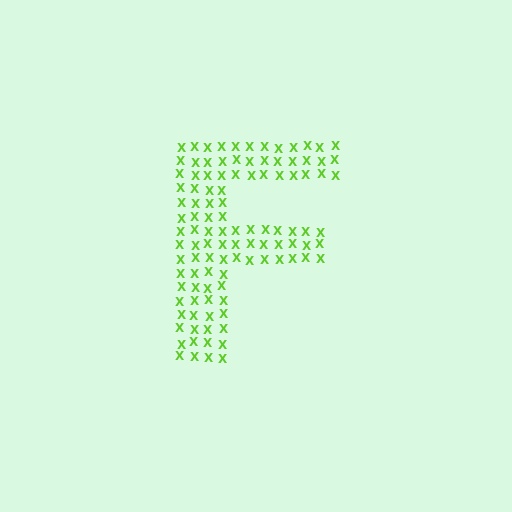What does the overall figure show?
The overall figure shows the letter F.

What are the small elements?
The small elements are letter X's.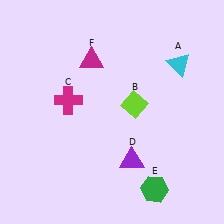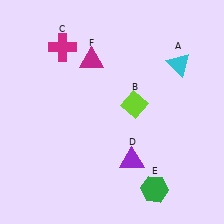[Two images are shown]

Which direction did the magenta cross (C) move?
The magenta cross (C) moved up.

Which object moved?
The magenta cross (C) moved up.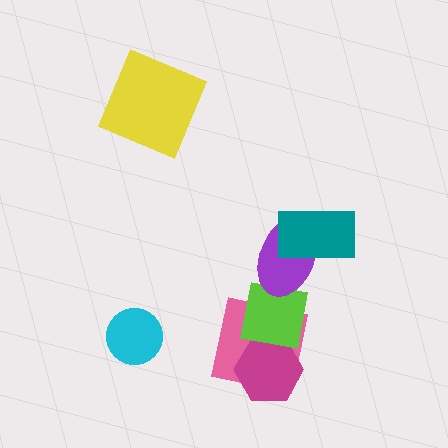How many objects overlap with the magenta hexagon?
2 objects overlap with the magenta hexagon.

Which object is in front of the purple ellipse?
The teal rectangle is in front of the purple ellipse.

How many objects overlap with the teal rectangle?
1 object overlaps with the teal rectangle.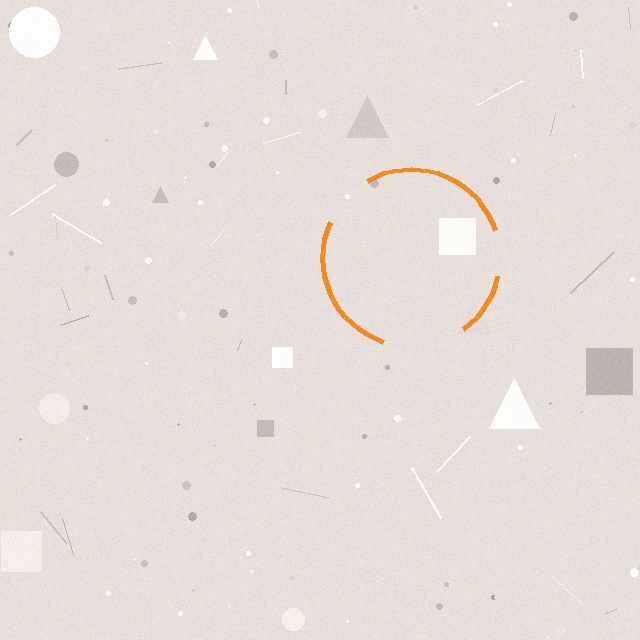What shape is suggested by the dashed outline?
The dashed outline suggests a circle.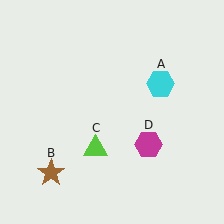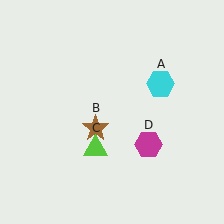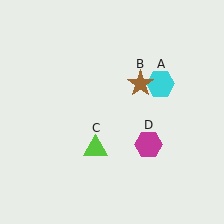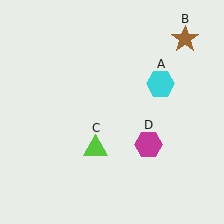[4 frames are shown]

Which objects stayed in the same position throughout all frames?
Cyan hexagon (object A) and lime triangle (object C) and magenta hexagon (object D) remained stationary.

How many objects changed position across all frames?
1 object changed position: brown star (object B).